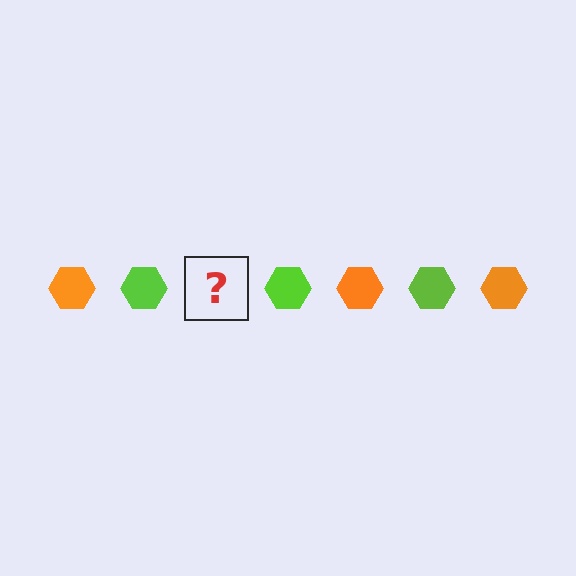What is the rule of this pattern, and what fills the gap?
The rule is that the pattern cycles through orange, lime hexagons. The gap should be filled with an orange hexagon.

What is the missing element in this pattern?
The missing element is an orange hexagon.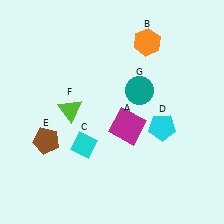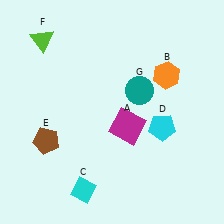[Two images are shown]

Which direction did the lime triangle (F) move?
The lime triangle (F) moved up.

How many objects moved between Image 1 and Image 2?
3 objects moved between the two images.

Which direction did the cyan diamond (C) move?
The cyan diamond (C) moved down.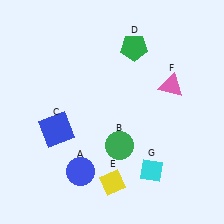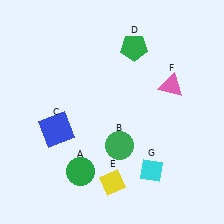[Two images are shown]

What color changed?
The circle (A) changed from blue in Image 1 to green in Image 2.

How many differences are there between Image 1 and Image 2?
There is 1 difference between the two images.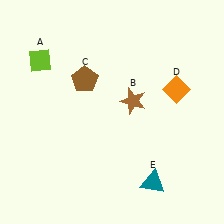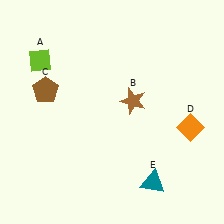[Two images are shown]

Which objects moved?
The objects that moved are: the brown pentagon (C), the orange diamond (D).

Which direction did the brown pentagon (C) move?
The brown pentagon (C) moved left.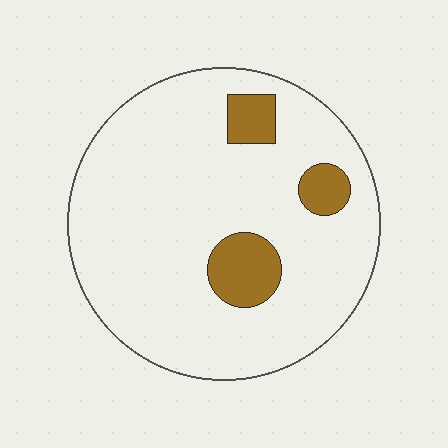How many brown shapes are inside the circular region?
3.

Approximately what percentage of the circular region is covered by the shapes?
Approximately 10%.